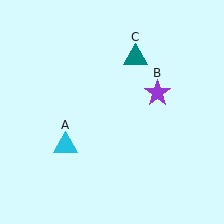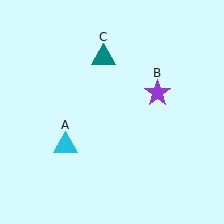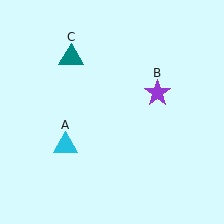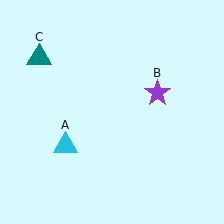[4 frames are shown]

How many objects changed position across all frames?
1 object changed position: teal triangle (object C).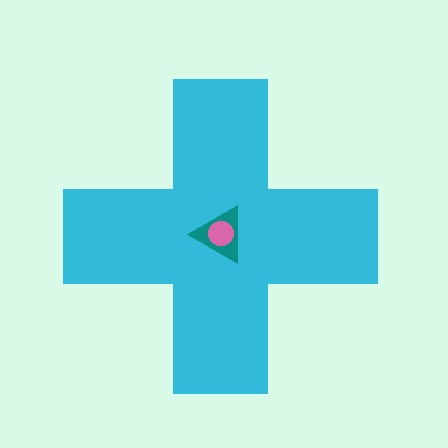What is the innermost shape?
The pink circle.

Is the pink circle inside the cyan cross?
Yes.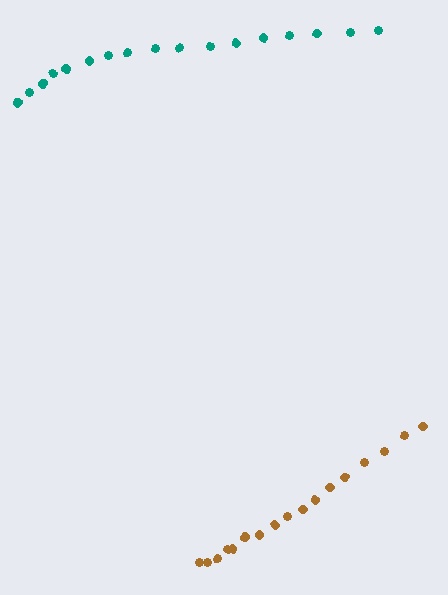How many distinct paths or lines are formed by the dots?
There are 2 distinct paths.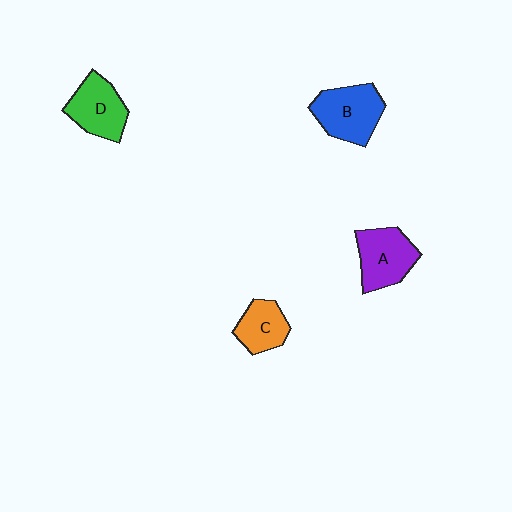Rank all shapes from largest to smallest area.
From largest to smallest: B (blue), A (purple), D (green), C (orange).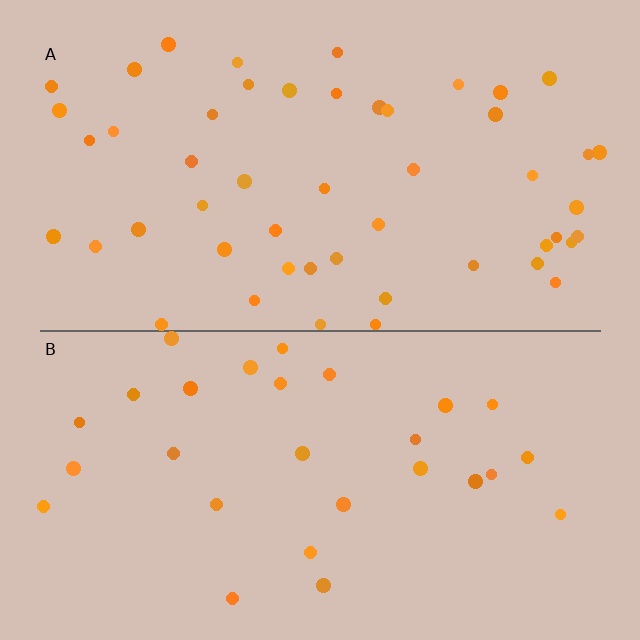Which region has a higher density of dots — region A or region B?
A (the top).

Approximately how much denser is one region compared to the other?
Approximately 1.8× — region A over region B.